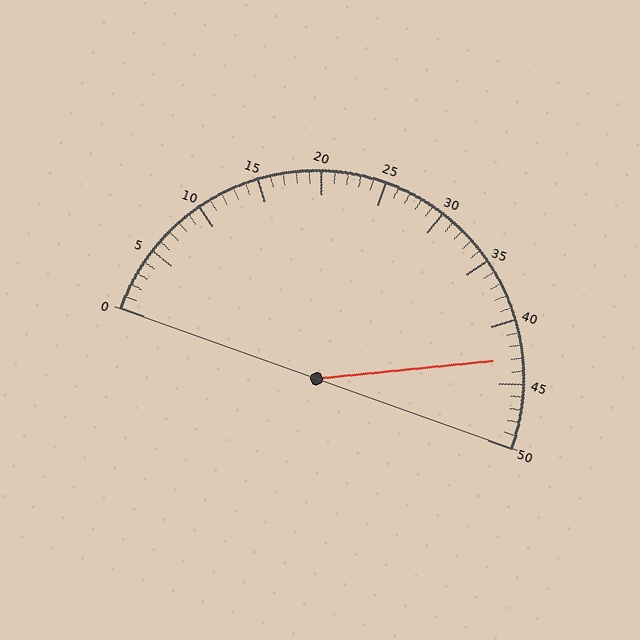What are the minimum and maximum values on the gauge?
The gauge ranges from 0 to 50.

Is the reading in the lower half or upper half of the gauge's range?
The reading is in the upper half of the range (0 to 50).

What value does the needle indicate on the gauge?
The needle indicates approximately 43.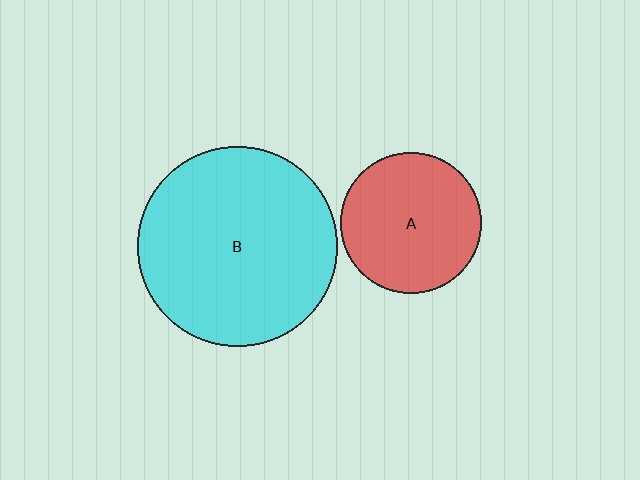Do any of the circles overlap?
No, none of the circles overlap.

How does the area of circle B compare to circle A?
Approximately 2.0 times.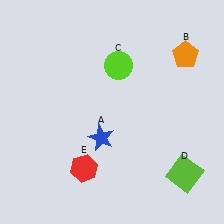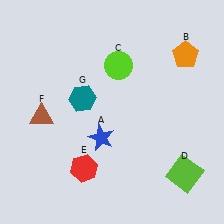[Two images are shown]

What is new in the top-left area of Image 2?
A teal hexagon (G) was added in the top-left area of Image 2.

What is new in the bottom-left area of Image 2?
A brown triangle (F) was added in the bottom-left area of Image 2.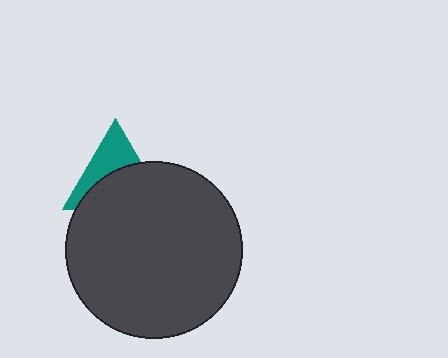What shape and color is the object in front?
The object in front is a dark gray circle.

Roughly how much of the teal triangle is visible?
A small part of it is visible (roughly 43%).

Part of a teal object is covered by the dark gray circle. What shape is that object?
It is a triangle.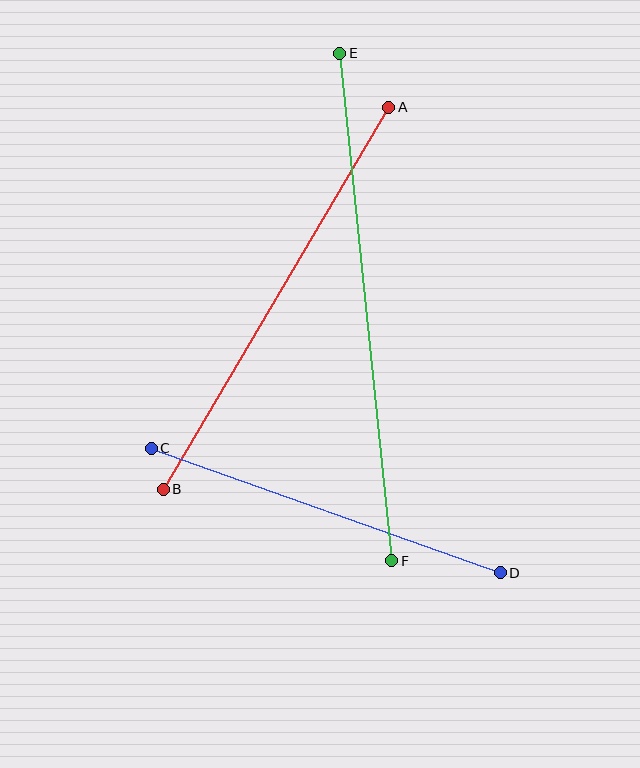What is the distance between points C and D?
The distance is approximately 371 pixels.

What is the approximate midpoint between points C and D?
The midpoint is at approximately (326, 511) pixels.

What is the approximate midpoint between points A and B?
The midpoint is at approximately (276, 298) pixels.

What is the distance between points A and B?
The distance is approximately 444 pixels.